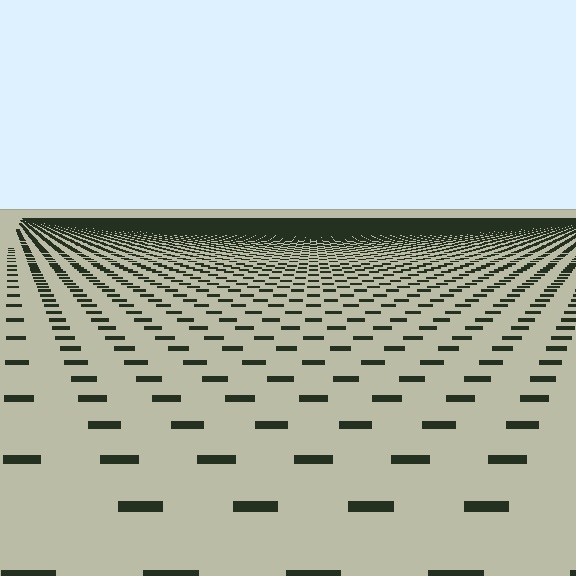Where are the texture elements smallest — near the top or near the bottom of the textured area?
Near the top.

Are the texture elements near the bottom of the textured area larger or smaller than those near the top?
Larger. Near the bottom, elements are closer to the viewer and appear at a bigger on-screen size.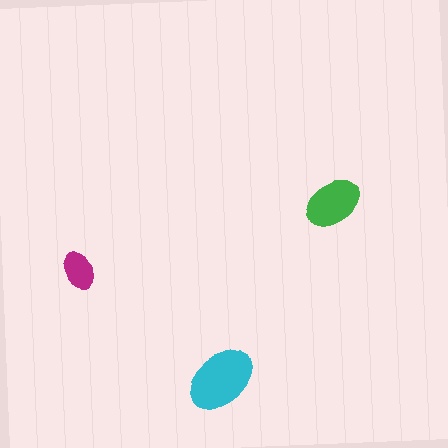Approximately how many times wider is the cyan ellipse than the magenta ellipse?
About 2 times wider.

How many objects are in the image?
There are 3 objects in the image.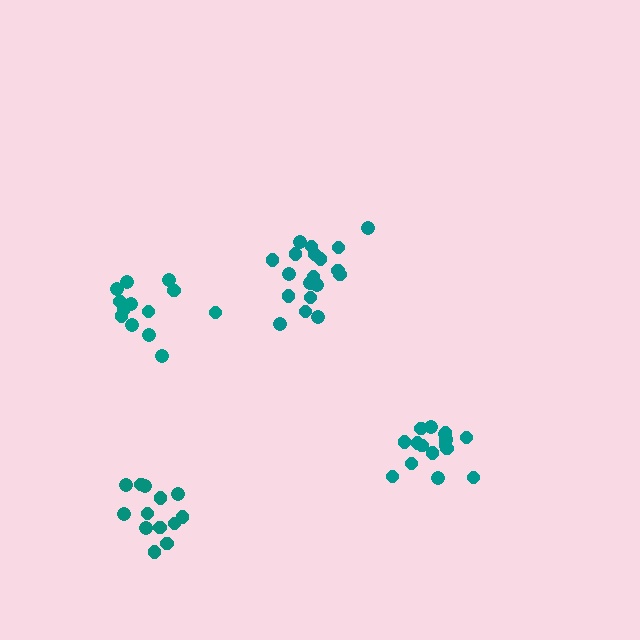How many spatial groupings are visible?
There are 4 spatial groupings.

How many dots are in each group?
Group 1: 13 dots, Group 2: 13 dots, Group 3: 16 dots, Group 4: 19 dots (61 total).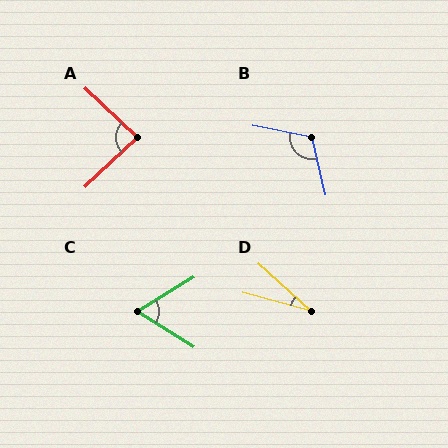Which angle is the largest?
B, at approximately 115 degrees.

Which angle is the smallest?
D, at approximately 27 degrees.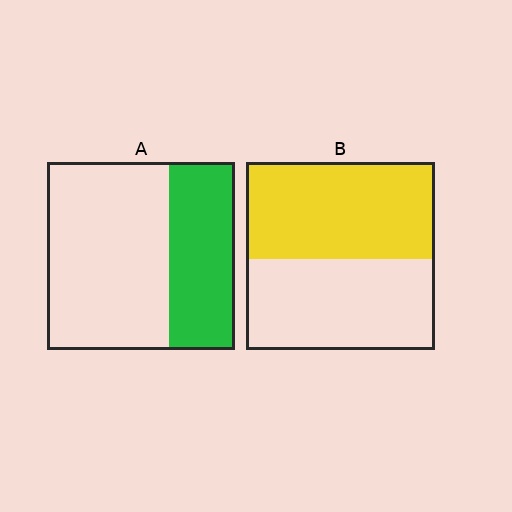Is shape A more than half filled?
No.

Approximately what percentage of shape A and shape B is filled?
A is approximately 35% and B is approximately 50%.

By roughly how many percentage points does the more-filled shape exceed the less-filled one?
By roughly 15 percentage points (B over A).